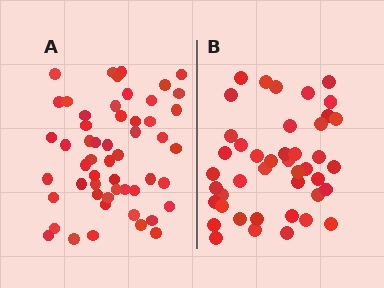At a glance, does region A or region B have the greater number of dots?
Region A (the left region) has more dots.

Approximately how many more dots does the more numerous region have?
Region A has roughly 10 or so more dots than region B.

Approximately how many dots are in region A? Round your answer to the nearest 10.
About 50 dots. (The exact count is 53, which rounds to 50.)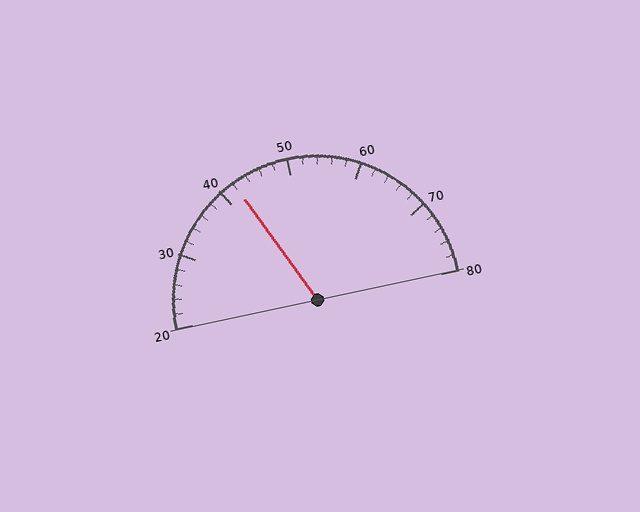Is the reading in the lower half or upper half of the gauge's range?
The reading is in the lower half of the range (20 to 80).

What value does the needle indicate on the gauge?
The needle indicates approximately 42.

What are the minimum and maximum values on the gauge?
The gauge ranges from 20 to 80.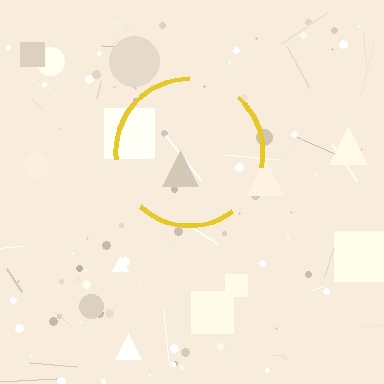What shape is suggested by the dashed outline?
The dashed outline suggests a circle.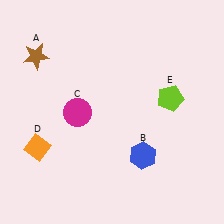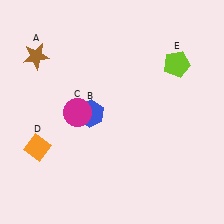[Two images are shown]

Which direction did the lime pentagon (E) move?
The lime pentagon (E) moved up.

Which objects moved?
The objects that moved are: the blue hexagon (B), the lime pentagon (E).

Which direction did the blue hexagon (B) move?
The blue hexagon (B) moved left.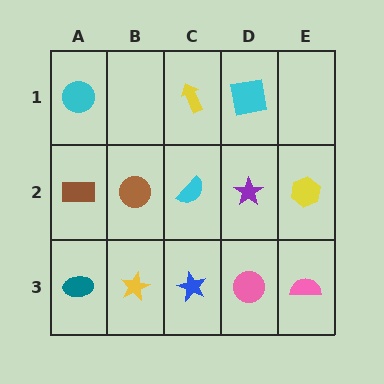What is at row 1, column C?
A yellow arrow.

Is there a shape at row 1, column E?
No, that cell is empty.